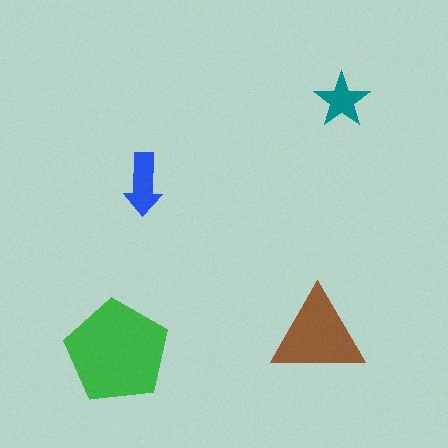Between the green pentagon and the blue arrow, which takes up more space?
The green pentagon.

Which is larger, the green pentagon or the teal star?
The green pentagon.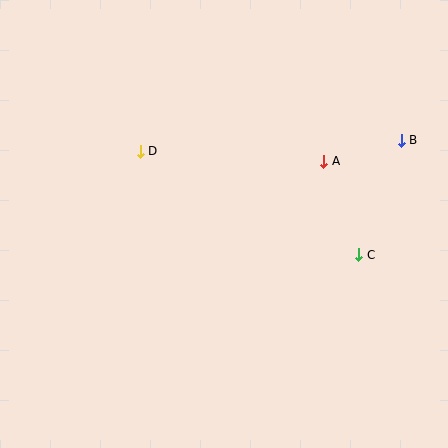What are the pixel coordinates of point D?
Point D is at (140, 151).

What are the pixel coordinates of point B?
Point B is at (401, 140).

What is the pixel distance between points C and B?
The distance between C and B is 122 pixels.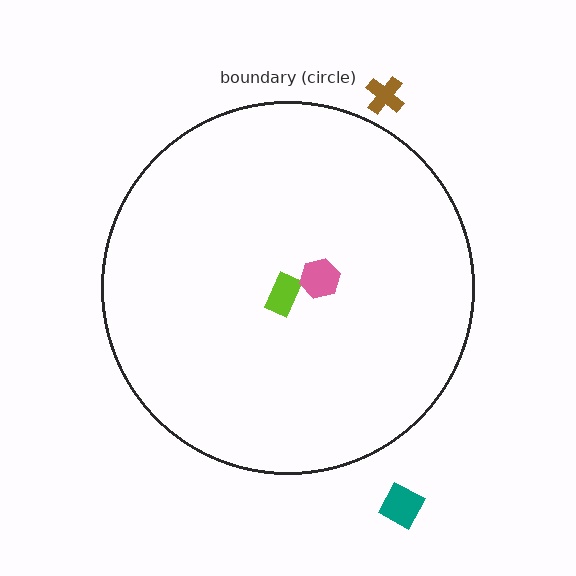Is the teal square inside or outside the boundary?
Outside.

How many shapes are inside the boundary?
2 inside, 2 outside.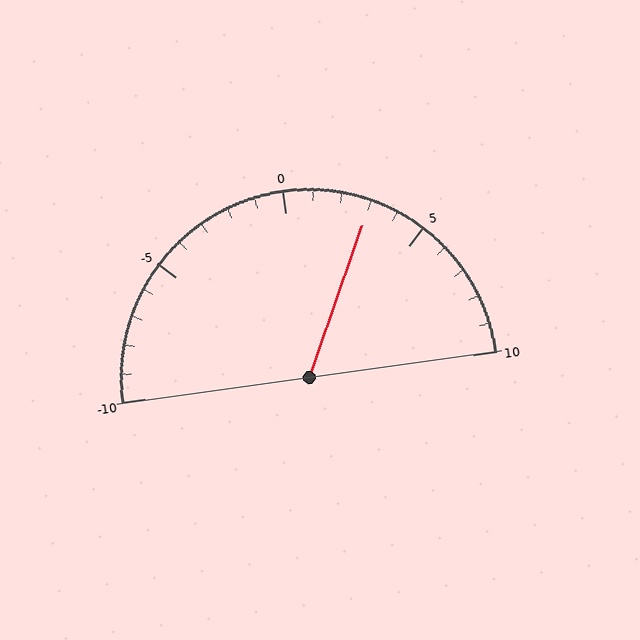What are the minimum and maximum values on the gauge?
The gauge ranges from -10 to 10.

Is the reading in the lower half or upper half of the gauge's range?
The reading is in the upper half of the range (-10 to 10).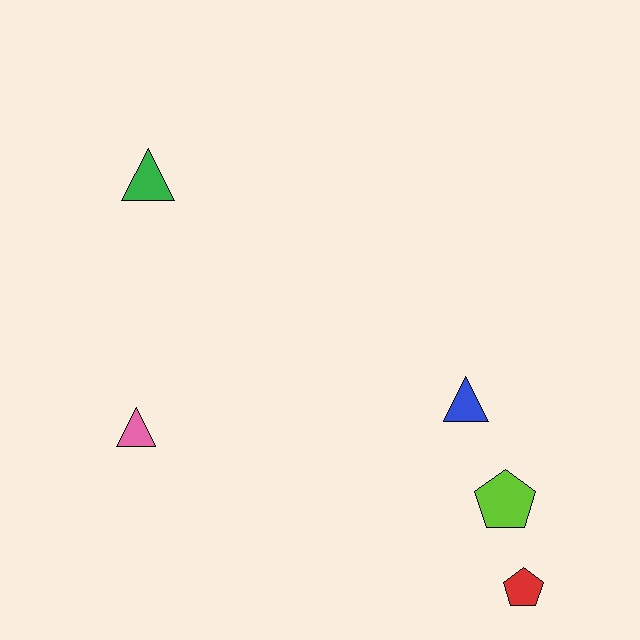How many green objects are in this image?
There is 1 green object.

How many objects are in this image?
There are 5 objects.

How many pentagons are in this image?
There are 2 pentagons.